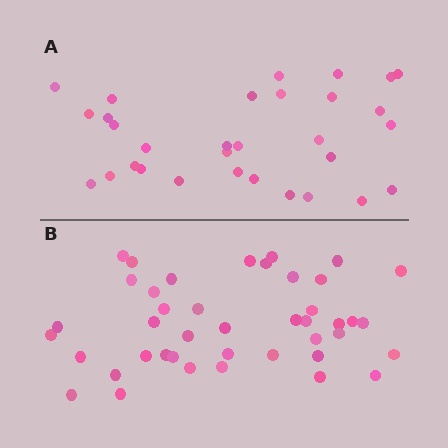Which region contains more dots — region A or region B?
Region B (the bottom region) has more dots.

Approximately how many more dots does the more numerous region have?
Region B has roughly 12 or so more dots than region A.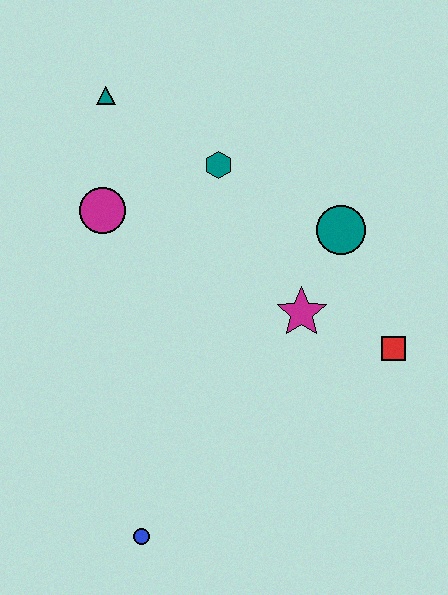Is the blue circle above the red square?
No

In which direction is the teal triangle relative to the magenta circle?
The teal triangle is above the magenta circle.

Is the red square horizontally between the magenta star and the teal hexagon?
No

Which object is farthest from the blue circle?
The teal triangle is farthest from the blue circle.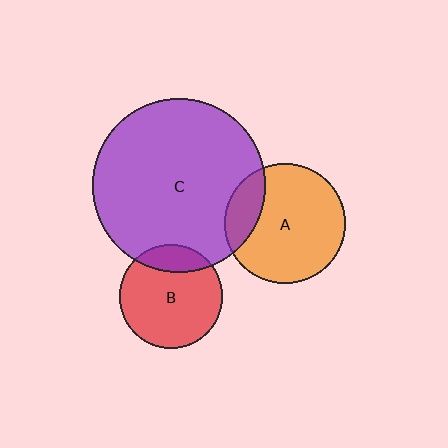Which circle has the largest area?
Circle C (purple).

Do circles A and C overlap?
Yes.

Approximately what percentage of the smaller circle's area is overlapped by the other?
Approximately 20%.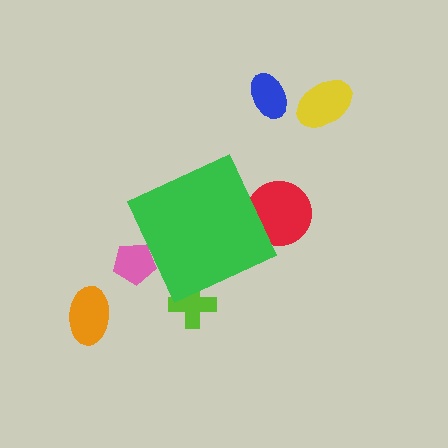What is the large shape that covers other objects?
A green diamond.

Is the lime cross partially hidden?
Yes, the lime cross is partially hidden behind the green diamond.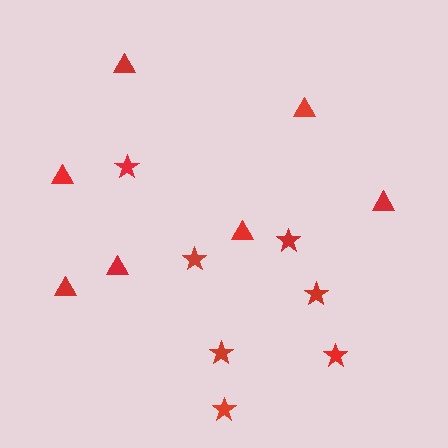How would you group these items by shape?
There are 2 groups: one group of triangles (7) and one group of stars (7).